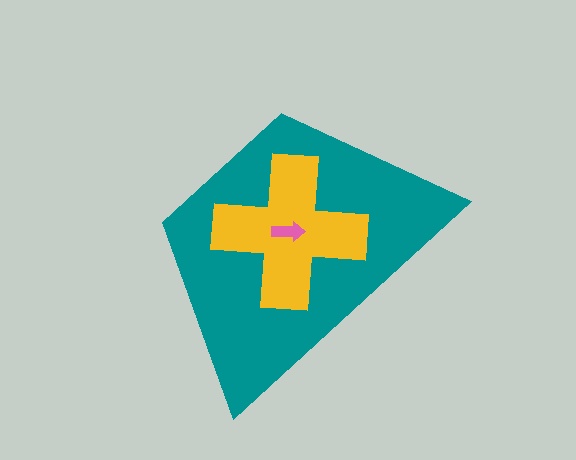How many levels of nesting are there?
3.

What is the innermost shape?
The pink arrow.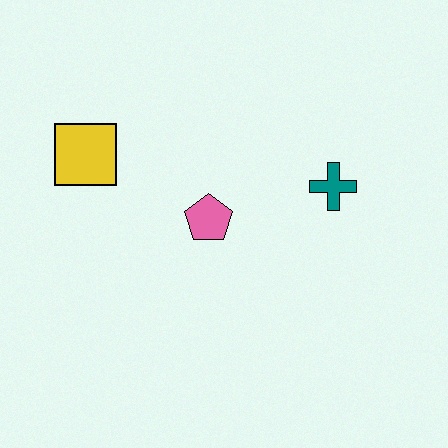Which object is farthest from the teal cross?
The yellow square is farthest from the teal cross.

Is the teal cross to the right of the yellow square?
Yes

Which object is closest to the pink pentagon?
The teal cross is closest to the pink pentagon.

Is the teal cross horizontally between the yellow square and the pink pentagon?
No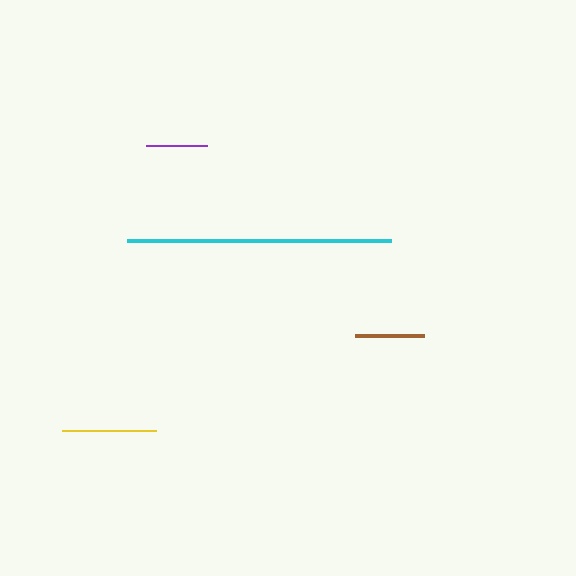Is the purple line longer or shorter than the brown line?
The brown line is longer than the purple line.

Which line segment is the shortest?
The purple line is the shortest at approximately 61 pixels.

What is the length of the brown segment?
The brown segment is approximately 69 pixels long.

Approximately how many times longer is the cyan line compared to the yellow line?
The cyan line is approximately 2.8 times the length of the yellow line.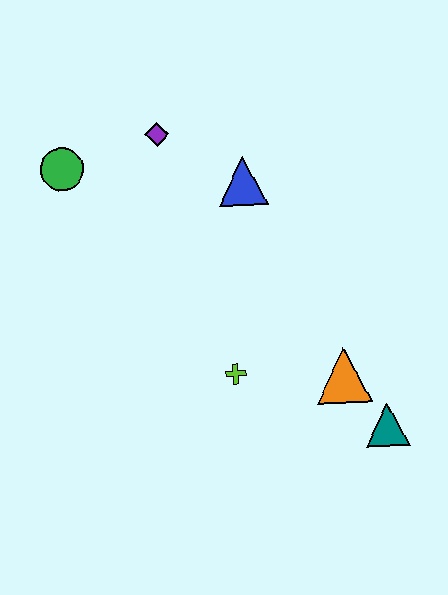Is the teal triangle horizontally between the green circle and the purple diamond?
No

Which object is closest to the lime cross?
The orange triangle is closest to the lime cross.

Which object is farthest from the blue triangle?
The teal triangle is farthest from the blue triangle.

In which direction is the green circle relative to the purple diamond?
The green circle is to the left of the purple diamond.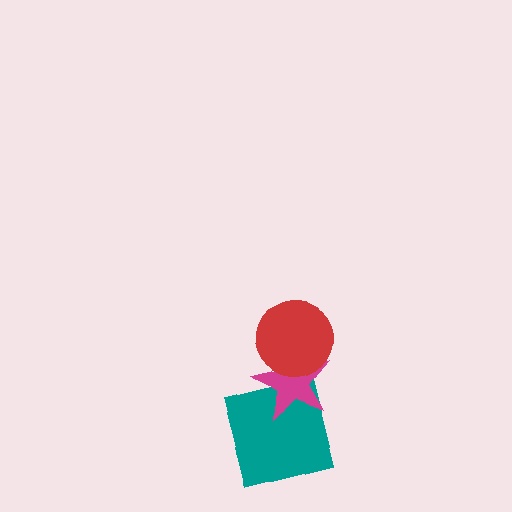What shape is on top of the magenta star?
The red circle is on top of the magenta star.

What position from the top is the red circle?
The red circle is 1st from the top.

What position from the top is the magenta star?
The magenta star is 2nd from the top.